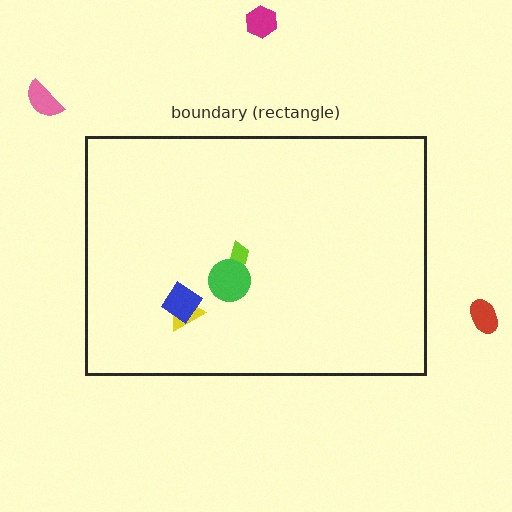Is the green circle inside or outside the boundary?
Inside.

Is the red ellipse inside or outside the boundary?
Outside.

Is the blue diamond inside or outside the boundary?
Inside.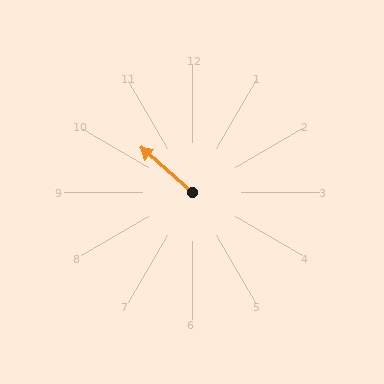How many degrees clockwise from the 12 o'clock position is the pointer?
Approximately 311 degrees.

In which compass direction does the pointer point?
Northwest.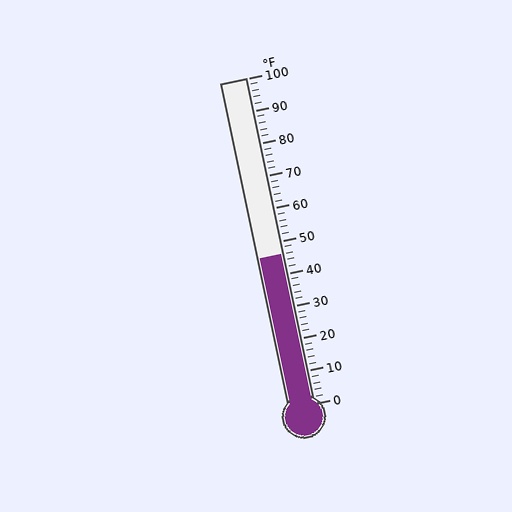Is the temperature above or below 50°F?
The temperature is below 50°F.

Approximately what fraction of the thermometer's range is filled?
The thermometer is filled to approximately 45% of its range.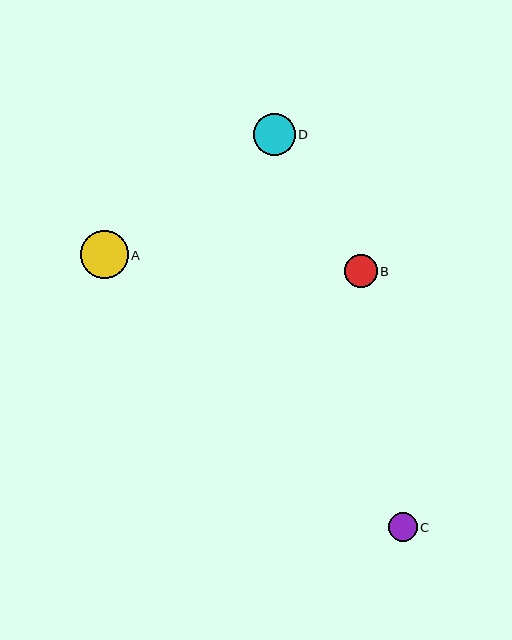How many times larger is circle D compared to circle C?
Circle D is approximately 1.4 times the size of circle C.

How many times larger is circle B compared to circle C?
Circle B is approximately 1.1 times the size of circle C.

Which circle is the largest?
Circle A is the largest with a size of approximately 48 pixels.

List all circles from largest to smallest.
From largest to smallest: A, D, B, C.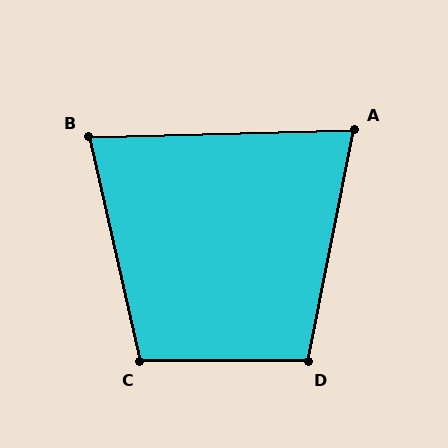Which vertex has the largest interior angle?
C, at approximately 103 degrees.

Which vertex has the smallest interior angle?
A, at approximately 77 degrees.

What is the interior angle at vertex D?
Approximately 101 degrees (obtuse).